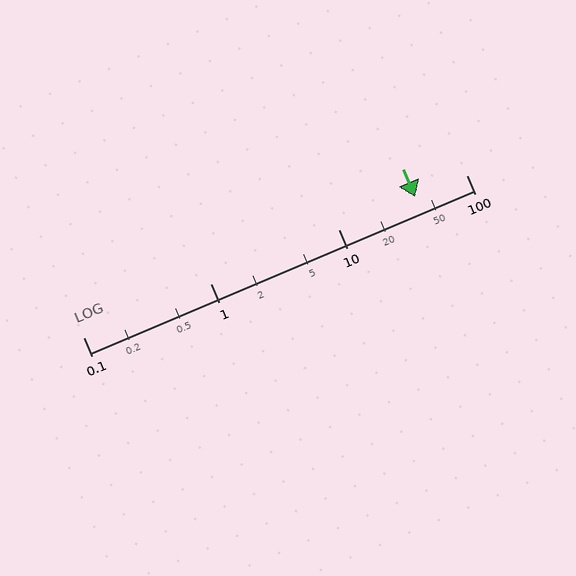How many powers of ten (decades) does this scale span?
The scale spans 3 decades, from 0.1 to 100.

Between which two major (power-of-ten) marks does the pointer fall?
The pointer is between 10 and 100.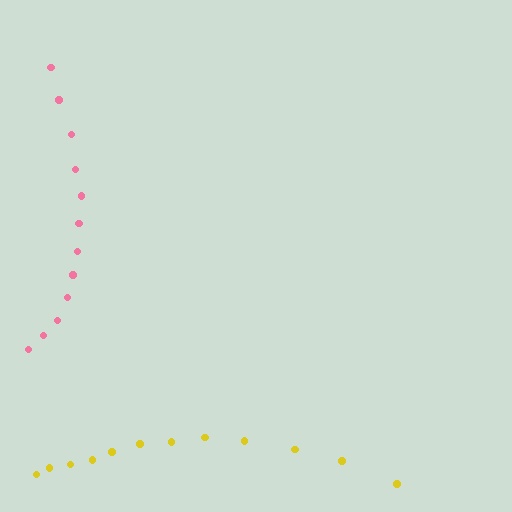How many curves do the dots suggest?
There are 2 distinct paths.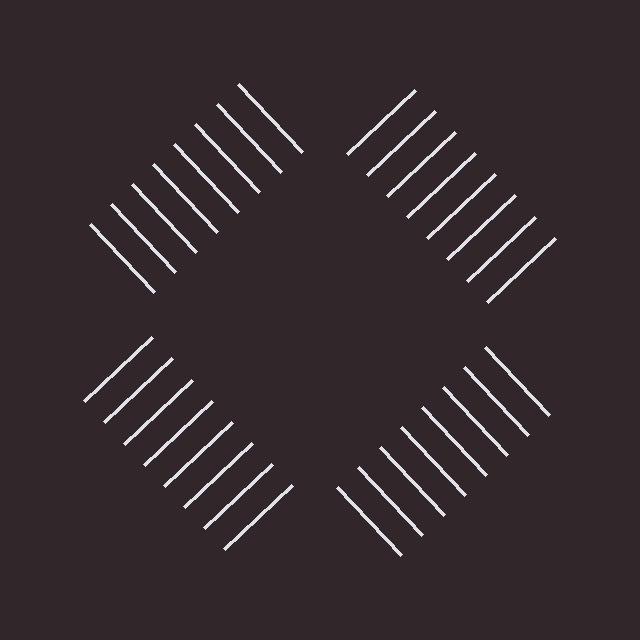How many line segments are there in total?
32 — 8 along each of the 4 edges.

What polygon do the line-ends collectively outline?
An illusory square — the line segments terminate on its edges but no continuous stroke is drawn.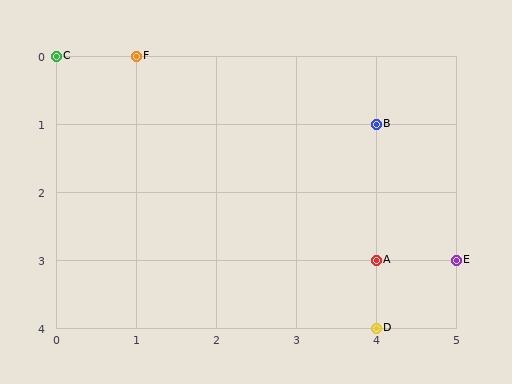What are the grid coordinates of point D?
Point D is at grid coordinates (4, 4).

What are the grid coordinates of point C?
Point C is at grid coordinates (0, 0).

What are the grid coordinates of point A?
Point A is at grid coordinates (4, 3).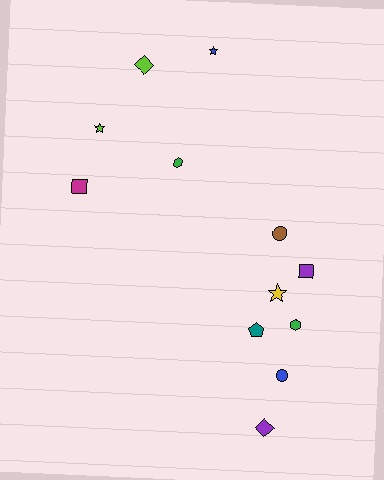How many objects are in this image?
There are 12 objects.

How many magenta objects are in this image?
There is 1 magenta object.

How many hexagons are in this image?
There are 2 hexagons.